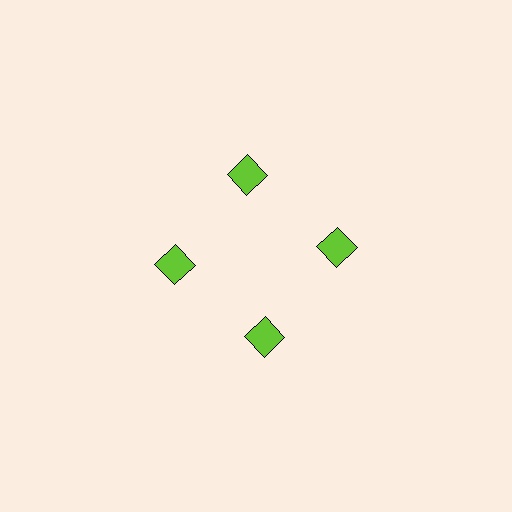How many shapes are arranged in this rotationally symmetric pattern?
There are 4 shapes, arranged in 4 groups of 1.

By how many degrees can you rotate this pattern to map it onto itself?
The pattern maps onto itself every 90 degrees of rotation.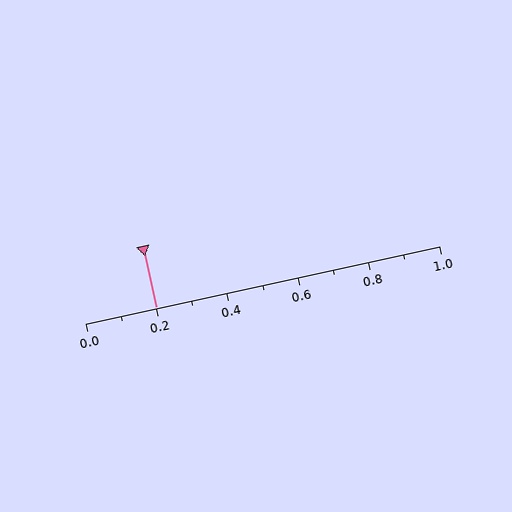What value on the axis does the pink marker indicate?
The marker indicates approximately 0.2.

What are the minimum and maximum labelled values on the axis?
The axis runs from 0.0 to 1.0.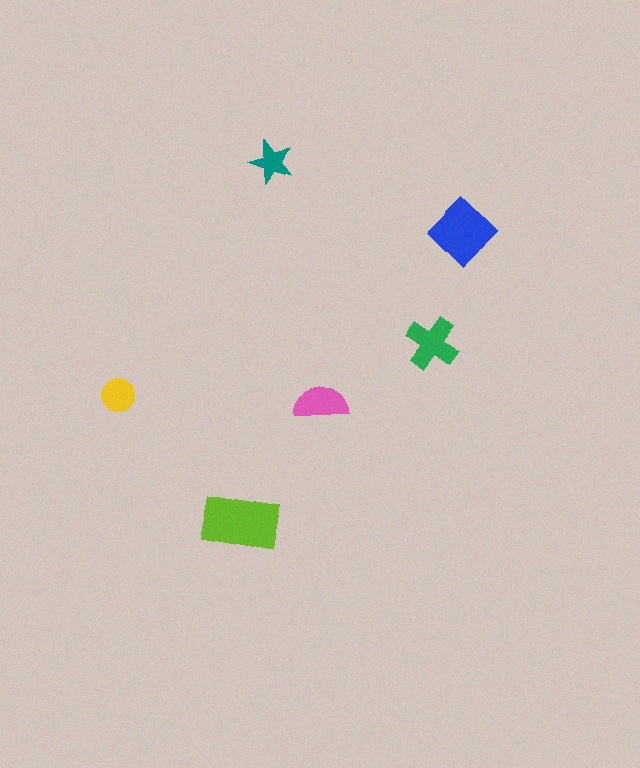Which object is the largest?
The lime rectangle.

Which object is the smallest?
The teal star.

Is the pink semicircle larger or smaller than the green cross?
Smaller.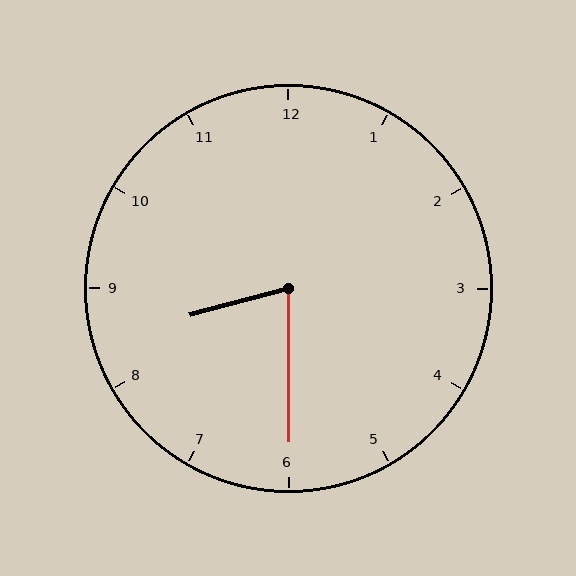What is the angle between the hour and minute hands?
Approximately 75 degrees.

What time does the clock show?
8:30.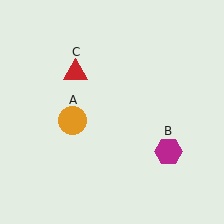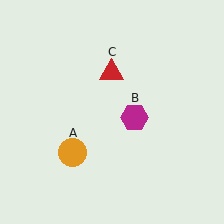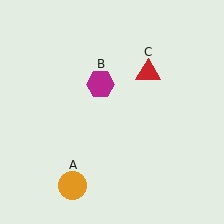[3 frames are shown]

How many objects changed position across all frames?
3 objects changed position: orange circle (object A), magenta hexagon (object B), red triangle (object C).